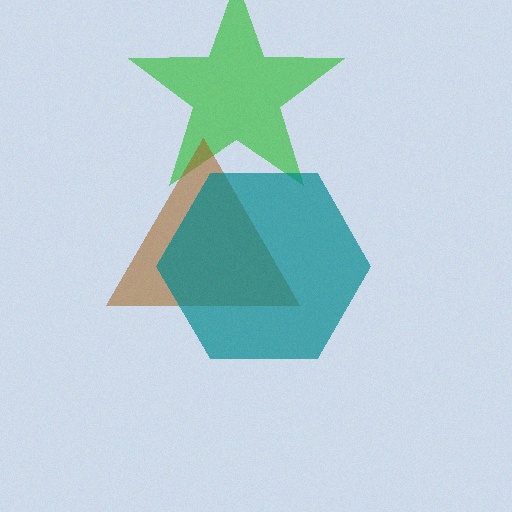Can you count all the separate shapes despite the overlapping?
Yes, there are 3 separate shapes.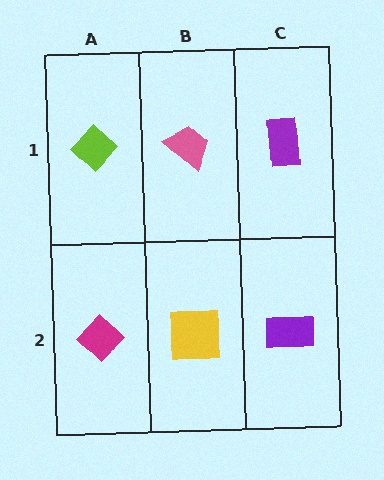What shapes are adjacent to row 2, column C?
A purple rectangle (row 1, column C), a yellow square (row 2, column B).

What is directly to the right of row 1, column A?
A pink trapezoid.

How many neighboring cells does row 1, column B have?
3.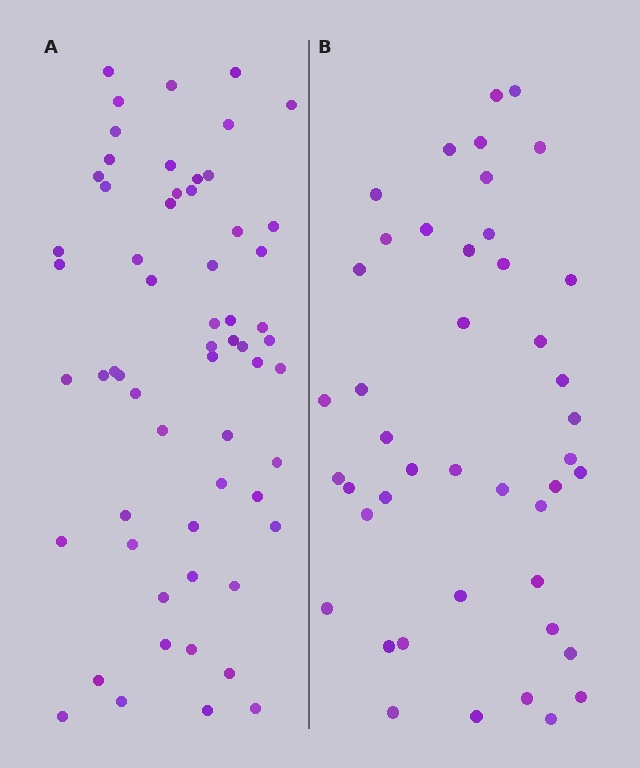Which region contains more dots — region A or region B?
Region A (the left region) has more dots.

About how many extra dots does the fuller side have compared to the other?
Region A has approximately 15 more dots than region B.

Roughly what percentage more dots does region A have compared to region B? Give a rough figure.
About 35% more.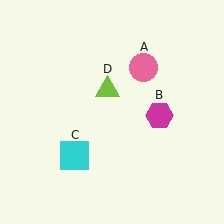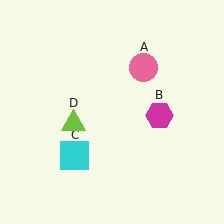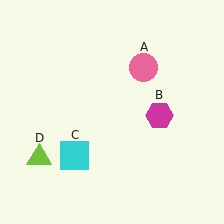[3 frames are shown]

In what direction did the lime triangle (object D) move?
The lime triangle (object D) moved down and to the left.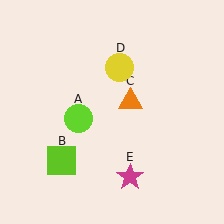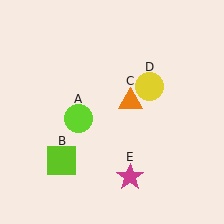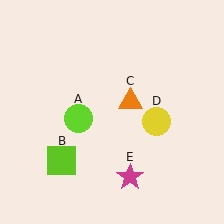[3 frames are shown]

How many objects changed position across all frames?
1 object changed position: yellow circle (object D).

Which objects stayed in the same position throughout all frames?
Lime circle (object A) and lime square (object B) and orange triangle (object C) and magenta star (object E) remained stationary.